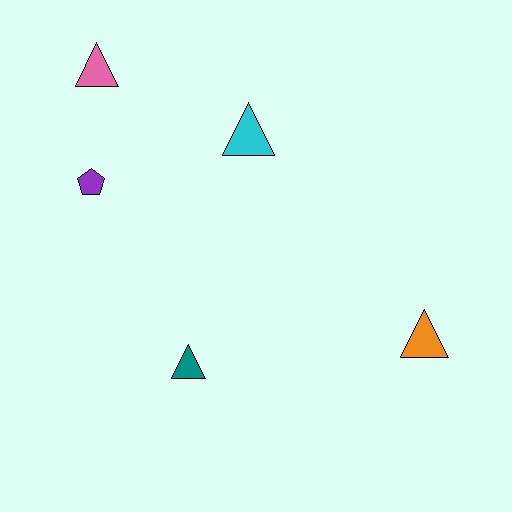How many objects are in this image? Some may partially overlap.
There are 5 objects.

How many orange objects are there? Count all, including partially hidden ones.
There is 1 orange object.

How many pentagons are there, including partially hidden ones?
There is 1 pentagon.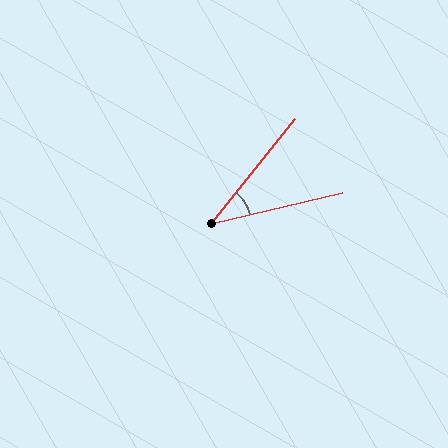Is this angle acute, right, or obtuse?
It is acute.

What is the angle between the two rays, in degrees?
Approximately 38 degrees.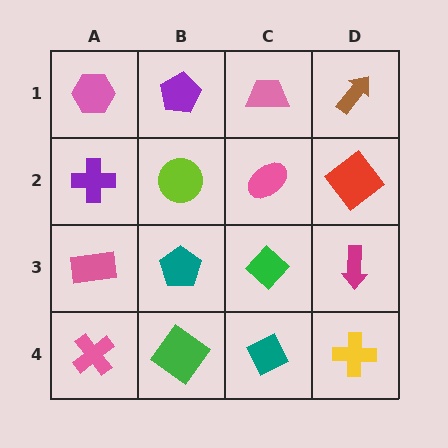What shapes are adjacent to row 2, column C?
A pink trapezoid (row 1, column C), a green diamond (row 3, column C), a lime circle (row 2, column B), a red diamond (row 2, column D).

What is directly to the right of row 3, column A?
A teal pentagon.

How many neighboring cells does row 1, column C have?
3.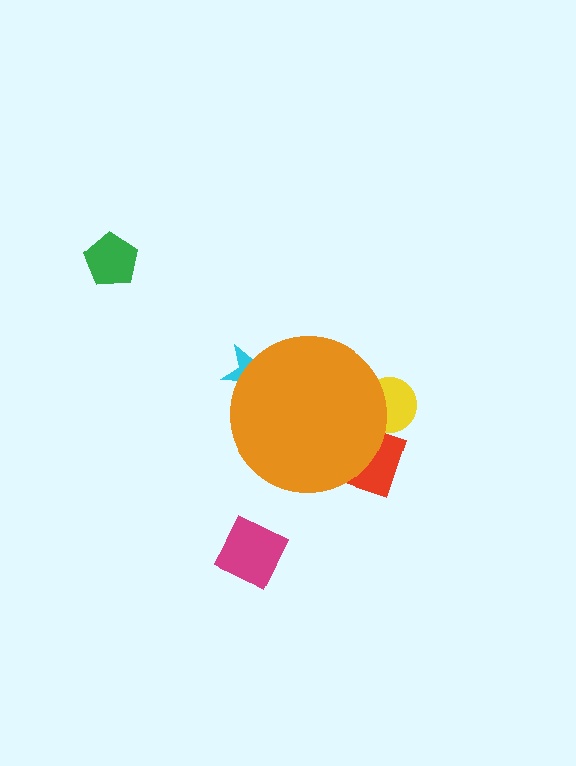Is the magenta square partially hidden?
No, the magenta square is fully visible.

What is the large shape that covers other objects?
An orange circle.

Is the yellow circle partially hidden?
Yes, the yellow circle is partially hidden behind the orange circle.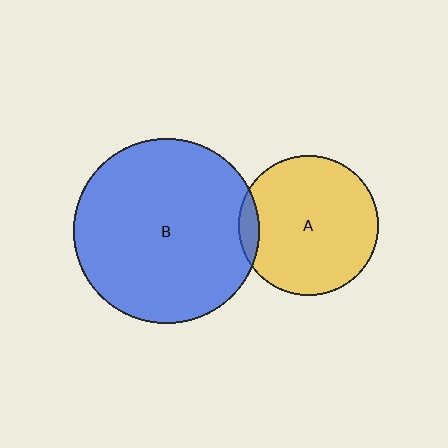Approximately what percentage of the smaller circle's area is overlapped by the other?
Approximately 5%.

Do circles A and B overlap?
Yes.